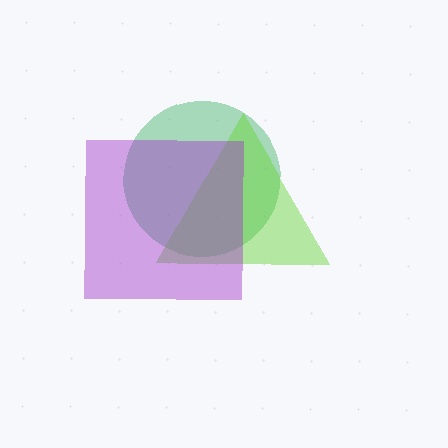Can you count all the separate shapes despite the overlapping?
Yes, there are 3 separate shapes.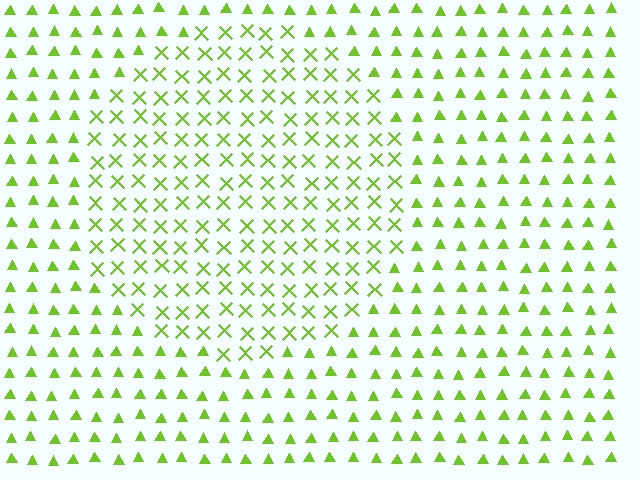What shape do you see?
I see a circle.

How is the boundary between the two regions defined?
The boundary is defined by a change in element shape: X marks inside vs. triangles outside. All elements share the same color and spacing.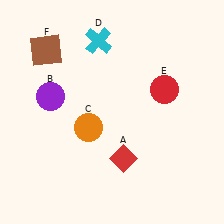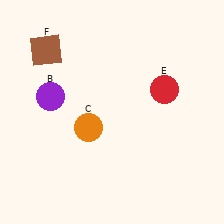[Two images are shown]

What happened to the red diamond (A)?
The red diamond (A) was removed in Image 2. It was in the bottom-right area of Image 1.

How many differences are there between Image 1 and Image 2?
There are 2 differences between the two images.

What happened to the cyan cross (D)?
The cyan cross (D) was removed in Image 2. It was in the top-left area of Image 1.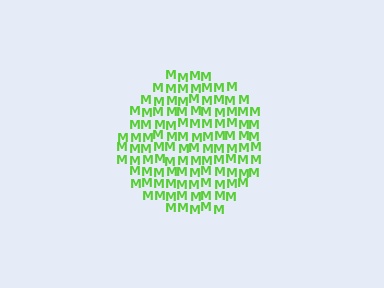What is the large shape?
The large shape is a circle.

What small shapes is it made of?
It is made of small letter M's.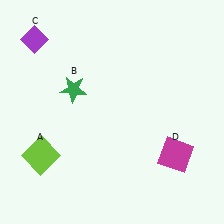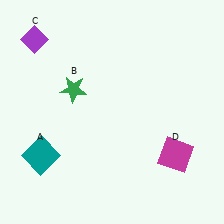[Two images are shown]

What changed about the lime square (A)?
In Image 1, A is lime. In Image 2, it changed to teal.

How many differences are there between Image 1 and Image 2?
There is 1 difference between the two images.